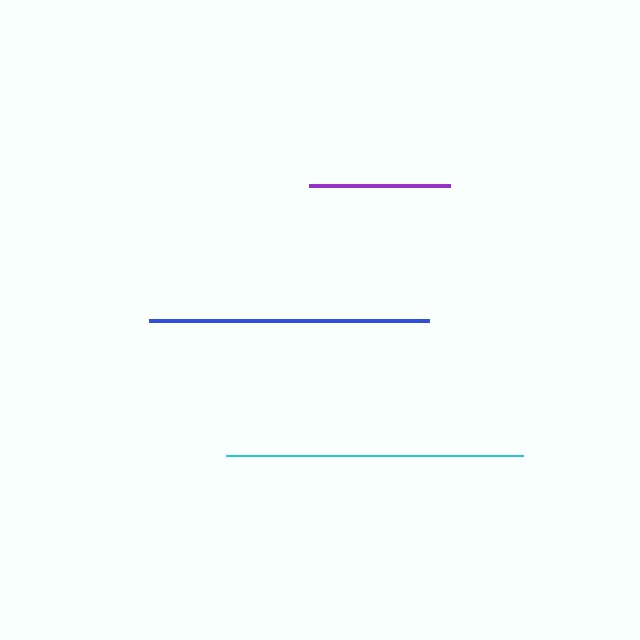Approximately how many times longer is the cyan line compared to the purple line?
The cyan line is approximately 2.1 times the length of the purple line.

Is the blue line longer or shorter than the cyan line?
The cyan line is longer than the blue line.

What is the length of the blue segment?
The blue segment is approximately 280 pixels long.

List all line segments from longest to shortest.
From longest to shortest: cyan, blue, purple.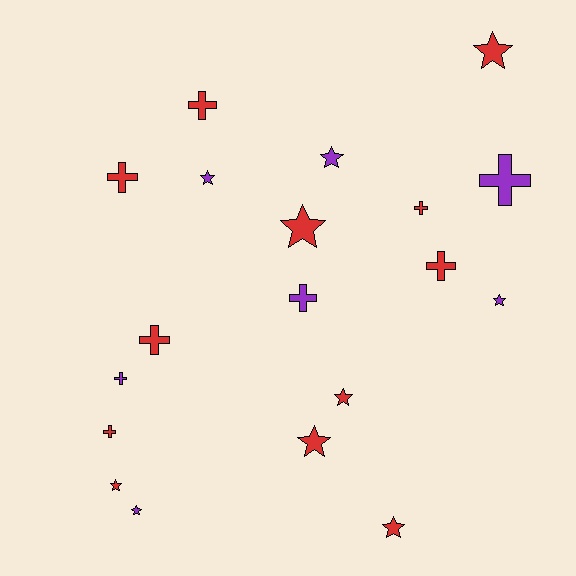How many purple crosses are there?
There are 3 purple crosses.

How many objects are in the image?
There are 19 objects.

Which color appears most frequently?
Red, with 12 objects.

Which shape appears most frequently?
Star, with 10 objects.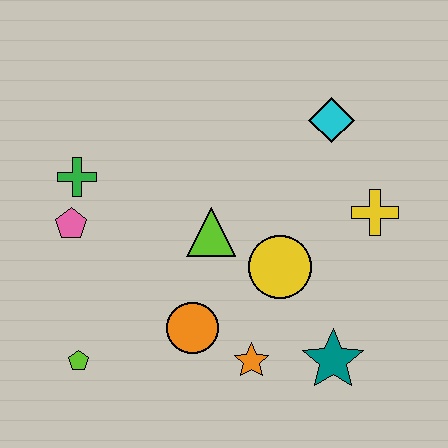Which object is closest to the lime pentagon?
The orange circle is closest to the lime pentagon.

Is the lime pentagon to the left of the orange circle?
Yes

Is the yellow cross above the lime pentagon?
Yes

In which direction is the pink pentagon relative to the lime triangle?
The pink pentagon is to the left of the lime triangle.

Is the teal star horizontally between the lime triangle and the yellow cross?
Yes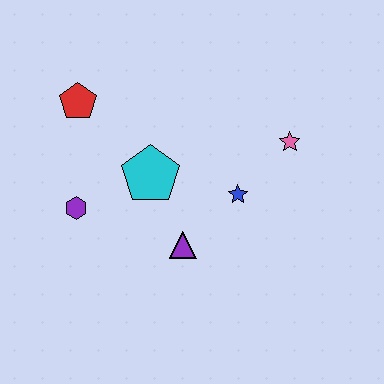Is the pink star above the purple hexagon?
Yes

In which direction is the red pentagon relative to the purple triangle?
The red pentagon is above the purple triangle.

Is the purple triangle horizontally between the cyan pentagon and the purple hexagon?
No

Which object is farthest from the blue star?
The red pentagon is farthest from the blue star.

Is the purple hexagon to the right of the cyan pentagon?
No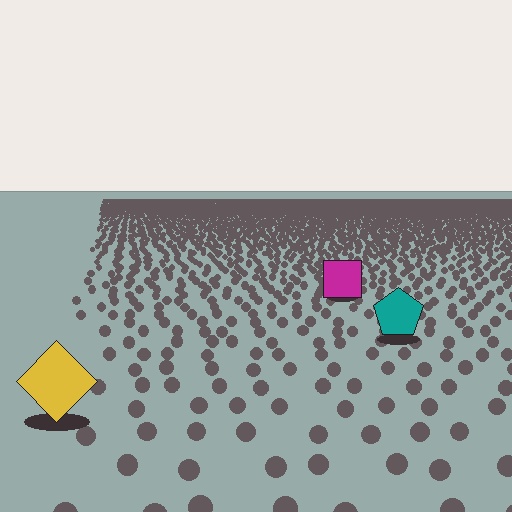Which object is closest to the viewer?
The yellow diamond is closest. The texture marks near it are larger and more spread out.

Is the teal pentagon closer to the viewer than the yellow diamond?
No. The yellow diamond is closer — you can tell from the texture gradient: the ground texture is coarser near it.